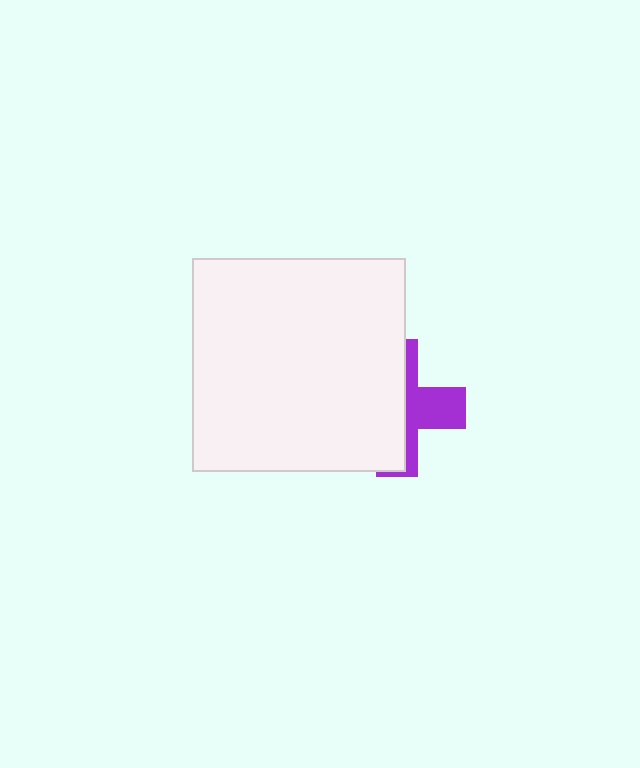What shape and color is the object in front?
The object in front is a white square.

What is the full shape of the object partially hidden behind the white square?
The partially hidden object is a purple cross.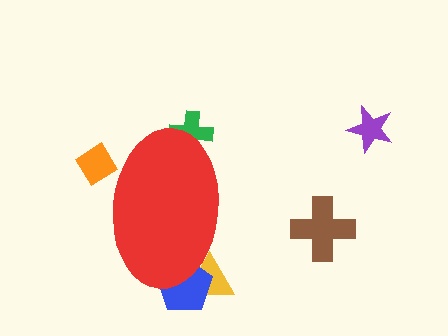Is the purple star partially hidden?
No, the purple star is fully visible.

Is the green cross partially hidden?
Yes, the green cross is partially hidden behind the red ellipse.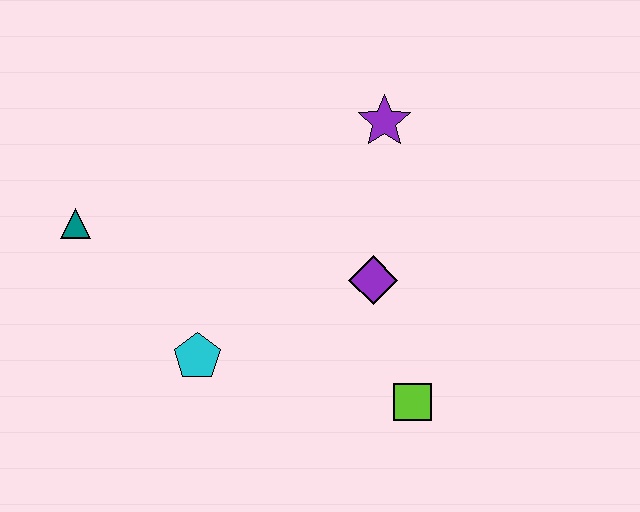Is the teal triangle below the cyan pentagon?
No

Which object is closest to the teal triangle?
The cyan pentagon is closest to the teal triangle.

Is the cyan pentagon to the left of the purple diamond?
Yes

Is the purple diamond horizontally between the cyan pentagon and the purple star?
Yes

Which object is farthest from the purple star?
The teal triangle is farthest from the purple star.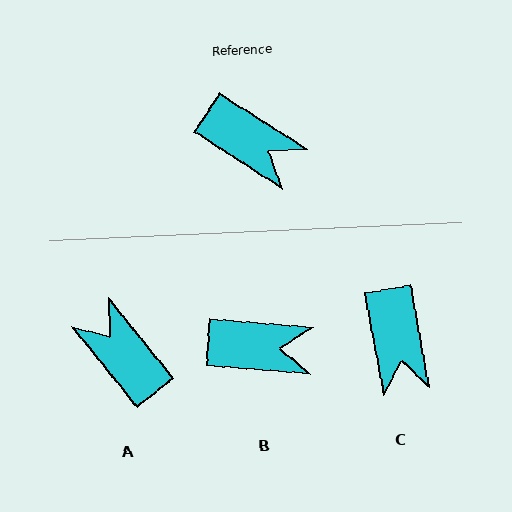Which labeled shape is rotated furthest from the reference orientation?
A, about 162 degrees away.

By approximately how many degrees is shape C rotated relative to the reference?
Approximately 47 degrees clockwise.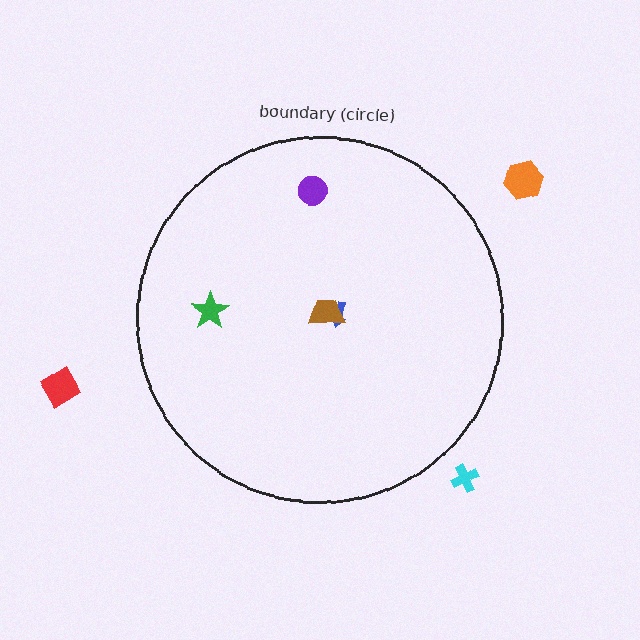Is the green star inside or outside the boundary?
Inside.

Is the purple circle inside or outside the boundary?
Inside.